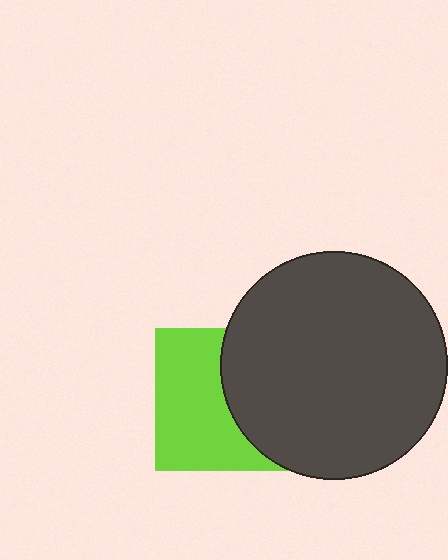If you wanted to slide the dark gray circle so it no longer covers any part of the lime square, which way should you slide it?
Slide it right — that is the most direct way to separate the two shapes.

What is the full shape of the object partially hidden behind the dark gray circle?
The partially hidden object is a lime square.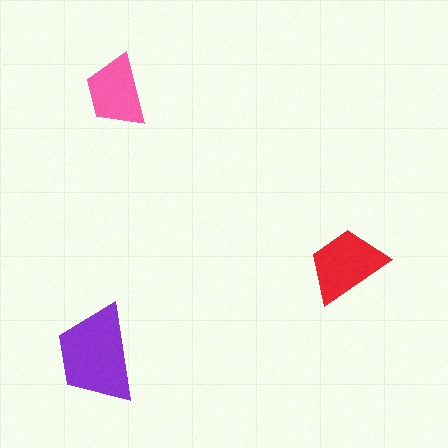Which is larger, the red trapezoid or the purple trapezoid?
The purple one.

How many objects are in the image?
There are 3 objects in the image.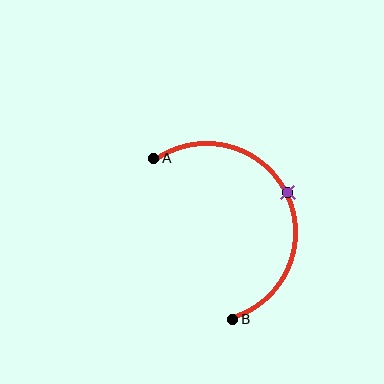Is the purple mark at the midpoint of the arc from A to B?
Yes. The purple mark lies on the arc at equal arc-length from both A and B — it is the arc midpoint.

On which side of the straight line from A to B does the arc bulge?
The arc bulges to the right of the straight line connecting A and B.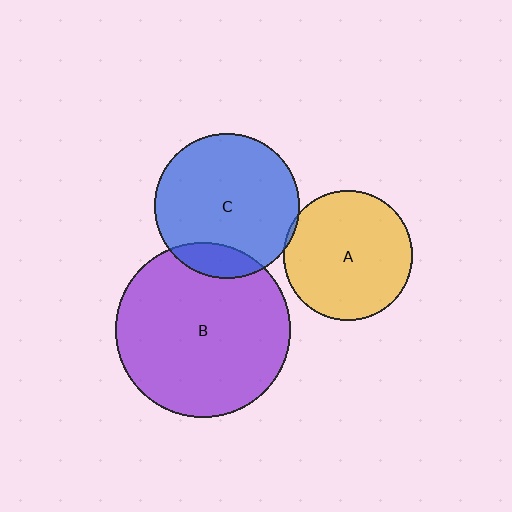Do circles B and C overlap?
Yes.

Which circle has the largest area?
Circle B (purple).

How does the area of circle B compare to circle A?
Approximately 1.8 times.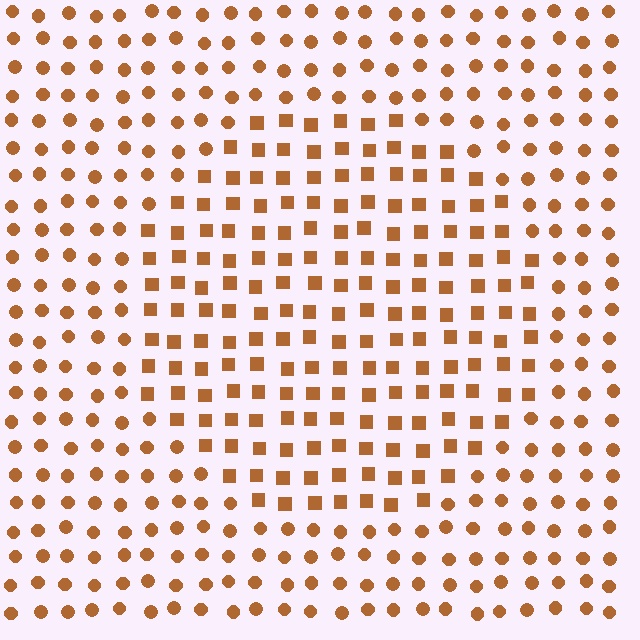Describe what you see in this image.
The image is filled with small brown elements arranged in a uniform grid. A circle-shaped region contains squares, while the surrounding area contains circles. The boundary is defined purely by the change in element shape.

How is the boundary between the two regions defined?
The boundary is defined by a change in element shape: squares inside vs. circles outside. All elements share the same color and spacing.